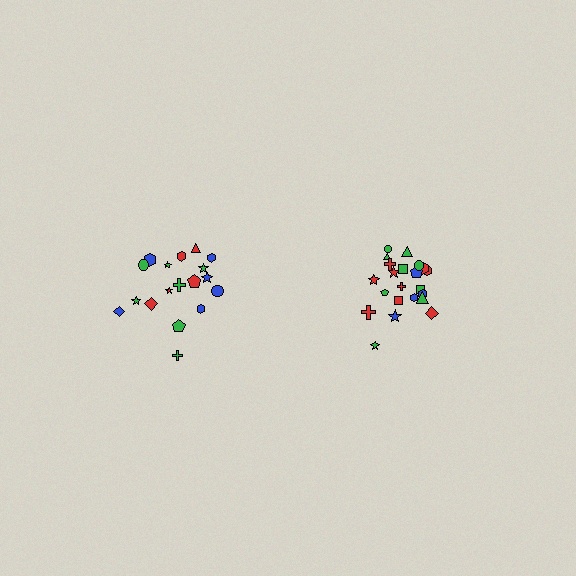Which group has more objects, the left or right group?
The right group.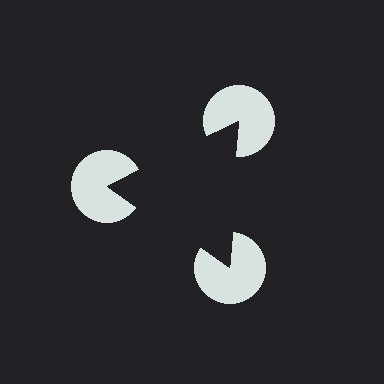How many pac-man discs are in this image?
There are 3 — one at each vertex of the illusory triangle.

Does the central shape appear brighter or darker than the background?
It typically appears slightly darker than the background, even though no actual brightness change is drawn.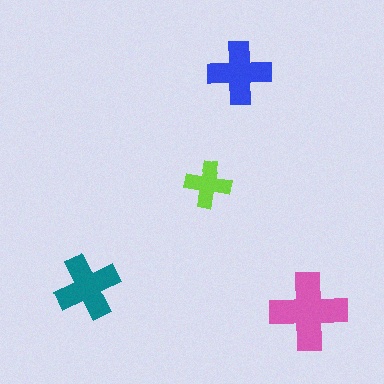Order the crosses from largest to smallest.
the pink one, the teal one, the blue one, the lime one.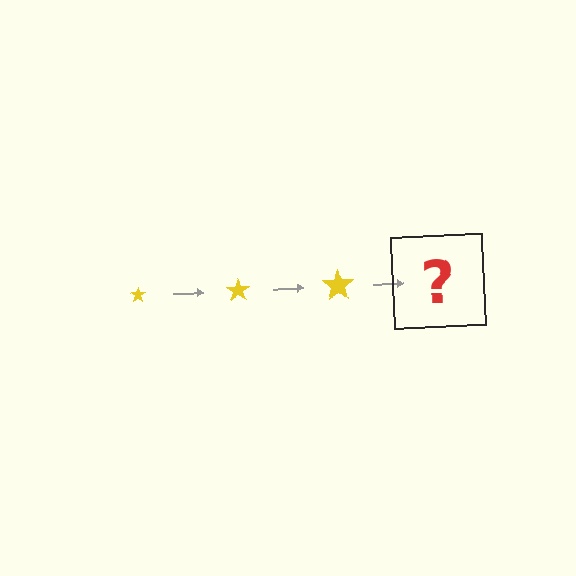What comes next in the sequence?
The next element should be a yellow star, larger than the previous one.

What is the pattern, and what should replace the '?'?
The pattern is that the star gets progressively larger each step. The '?' should be a yellow star, larger than the previous one.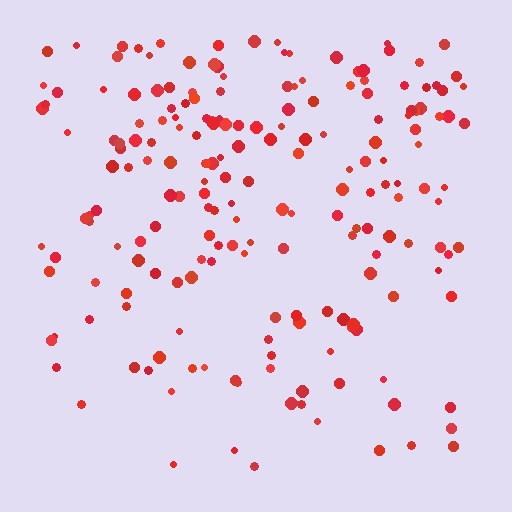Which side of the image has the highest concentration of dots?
The top.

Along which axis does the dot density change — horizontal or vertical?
Vertical.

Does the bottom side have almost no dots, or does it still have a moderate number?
Still a moderate number, just noticeably fewer than the top.